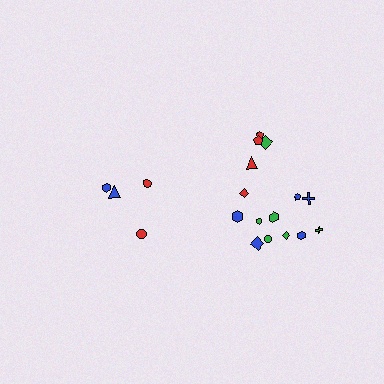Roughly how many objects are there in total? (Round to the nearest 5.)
Roughly 20 objects in total.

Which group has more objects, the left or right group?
The right group.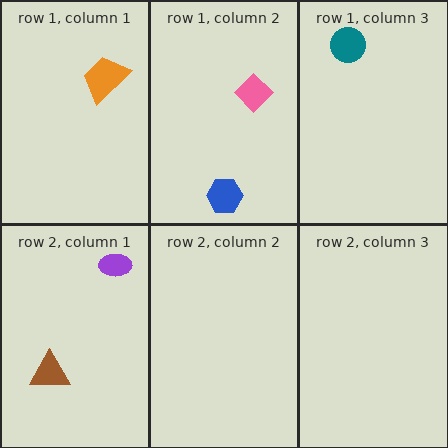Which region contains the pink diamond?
The row 1, column 2 region.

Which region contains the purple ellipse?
The row 2, column 1 region.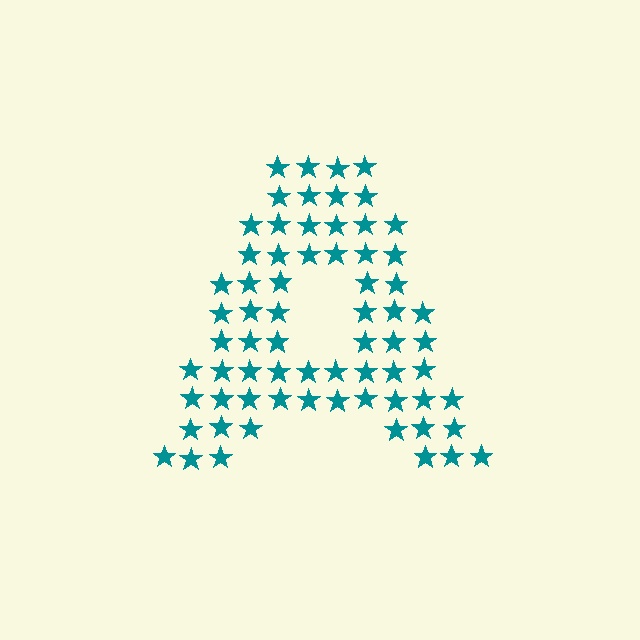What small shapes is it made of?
It is made of small stars.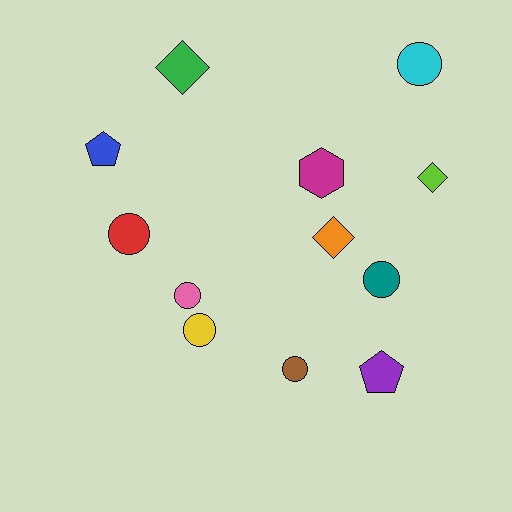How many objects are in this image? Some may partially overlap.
There are 12 objects.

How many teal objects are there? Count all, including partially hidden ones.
There is 1 teal object.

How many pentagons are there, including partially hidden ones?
There are 2 pentagons.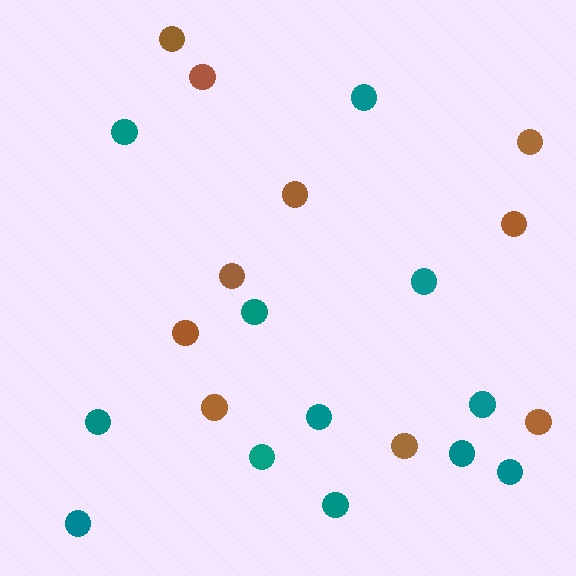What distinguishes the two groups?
There are 2 groups: one group of teal circles (12) and one group of brown circles (10).